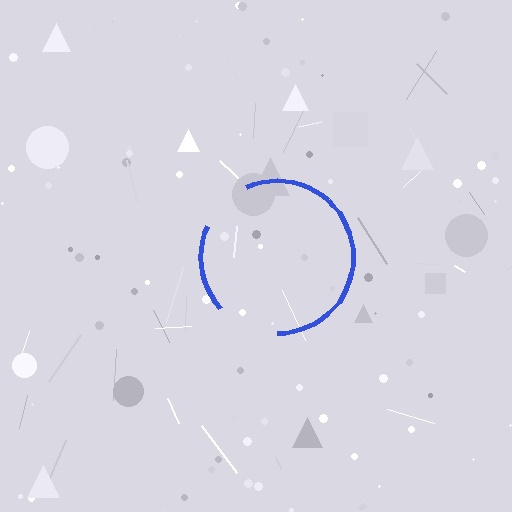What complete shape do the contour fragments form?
The contour fragments form a circle.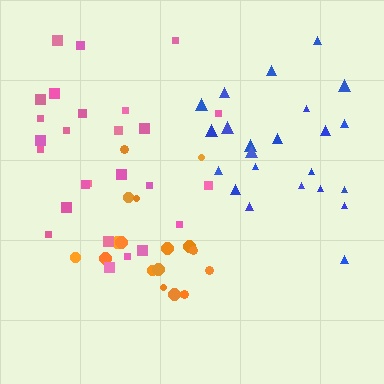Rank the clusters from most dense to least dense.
orange, pink, blue.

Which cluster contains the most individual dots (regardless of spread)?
Pink (26).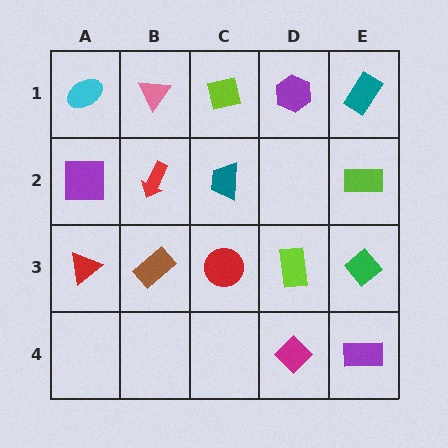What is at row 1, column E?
A teal rectangle.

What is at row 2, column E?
A lime rectangle.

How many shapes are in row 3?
5 shapes.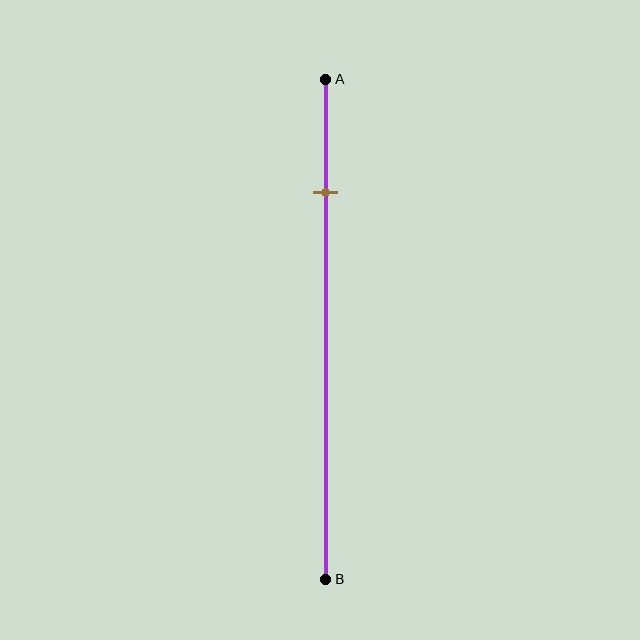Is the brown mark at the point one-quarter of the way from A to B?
Yes, the mark is approximately at the one-quarter point.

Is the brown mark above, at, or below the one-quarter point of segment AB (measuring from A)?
The brown mark is approximately at the one-quarter point of segment AB.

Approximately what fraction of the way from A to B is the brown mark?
The brown mark is approximately 25% of the way from A to B.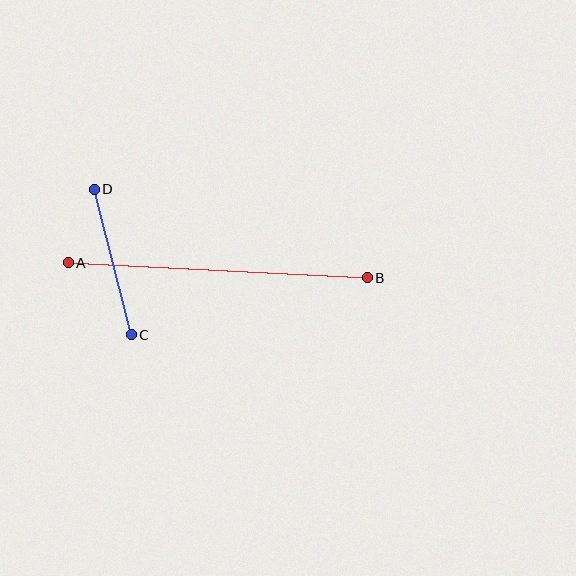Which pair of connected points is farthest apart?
Points A and B are farthest apart.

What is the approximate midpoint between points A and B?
The midpoint is at approximately (218, 270) pixels.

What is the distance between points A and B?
The distance is approximately 299 pixels.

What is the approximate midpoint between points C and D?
The midpoint is at approximately (113, 262) pixels.